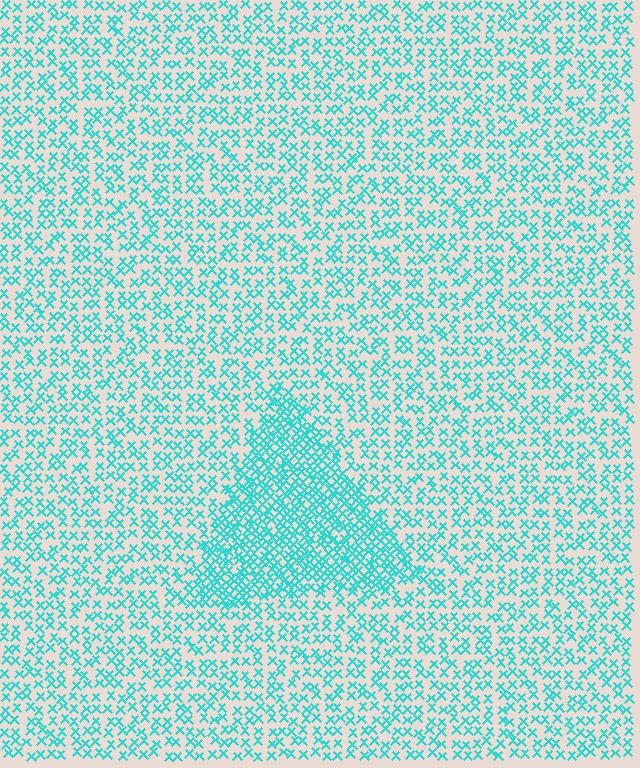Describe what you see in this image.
The image contains small cyan elements arranged at two different densities. A triangle-shaped region is visible where the elements are more densely packed than the surrounding area.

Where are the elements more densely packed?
The elements are more densely packed inside the triangle boundary.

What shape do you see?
I see a triangle.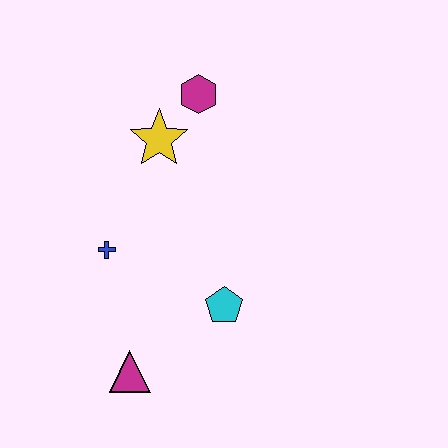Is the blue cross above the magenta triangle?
Yes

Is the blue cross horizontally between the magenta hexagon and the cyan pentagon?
No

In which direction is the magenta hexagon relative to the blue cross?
The magenta hexagon is above the blue cross.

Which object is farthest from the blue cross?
The magenta hexagon is farthest from the blue cross.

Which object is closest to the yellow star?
The magenta hexagon is closest to the yellow star.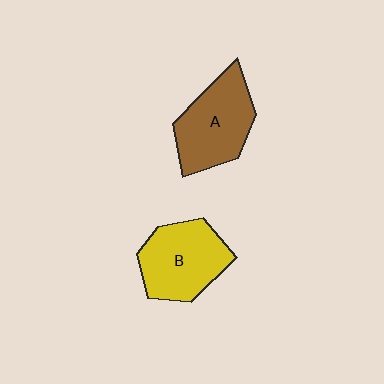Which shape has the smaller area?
Shape B (yellow).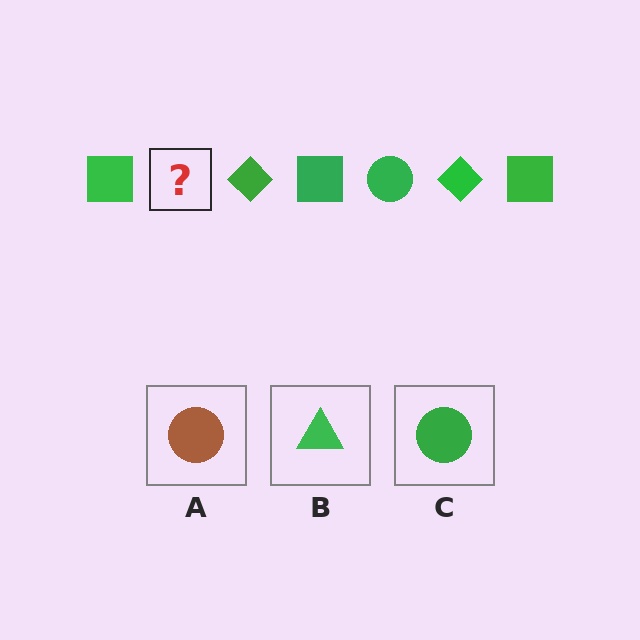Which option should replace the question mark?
Option C.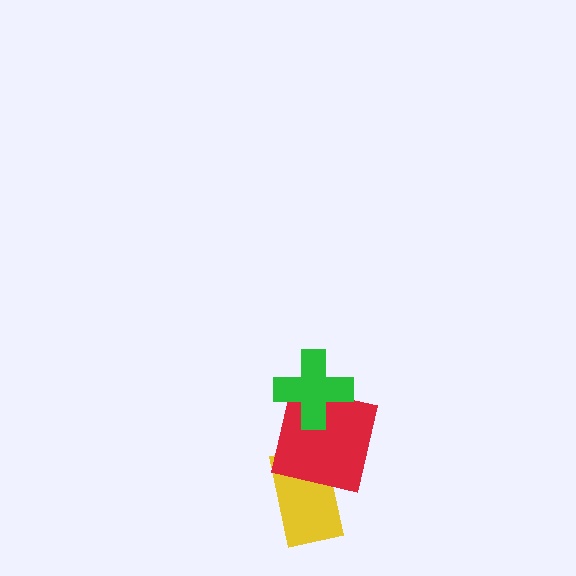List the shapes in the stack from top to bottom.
From top to bottom: the green cross, the red square, the yellow rectangle.